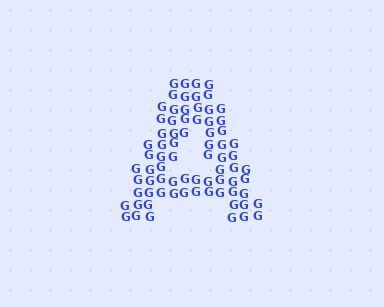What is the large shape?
The large shape is the letter A.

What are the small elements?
The small elements are letter G's.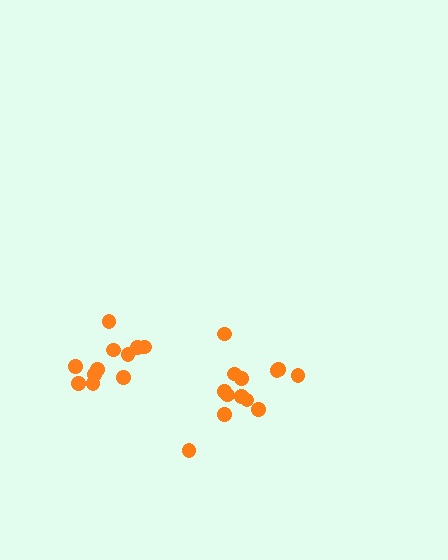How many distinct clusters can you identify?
There are 2 distinct clusters.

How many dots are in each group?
Group 1: 11 dots, Group 2: 13 dots (24 total).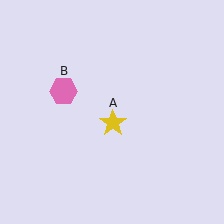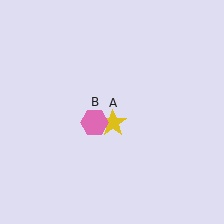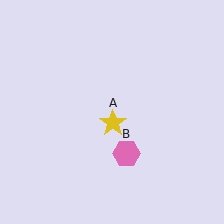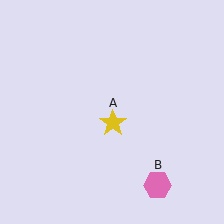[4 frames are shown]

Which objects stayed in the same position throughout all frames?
Yellow star (object A) remained stationary.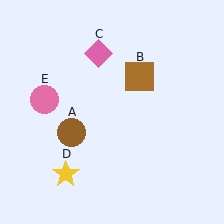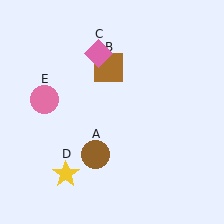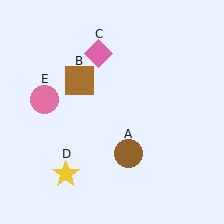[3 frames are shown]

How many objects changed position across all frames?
2 objects changed position: brown circle (object A), brown square (object B).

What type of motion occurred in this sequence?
The brown circle (object A), brown square (object B) rotated counterclockwise around the center of the scene.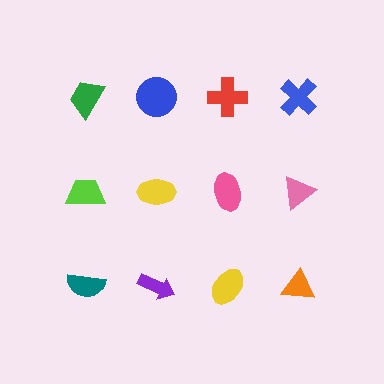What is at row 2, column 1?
A lime trapezoid.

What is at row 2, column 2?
A yellow ellipse.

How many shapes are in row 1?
4 shapes.